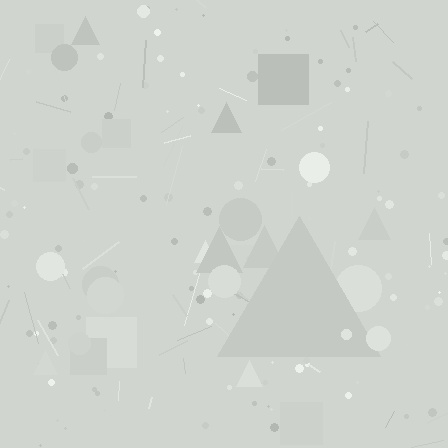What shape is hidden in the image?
A triangle is hidden in the image.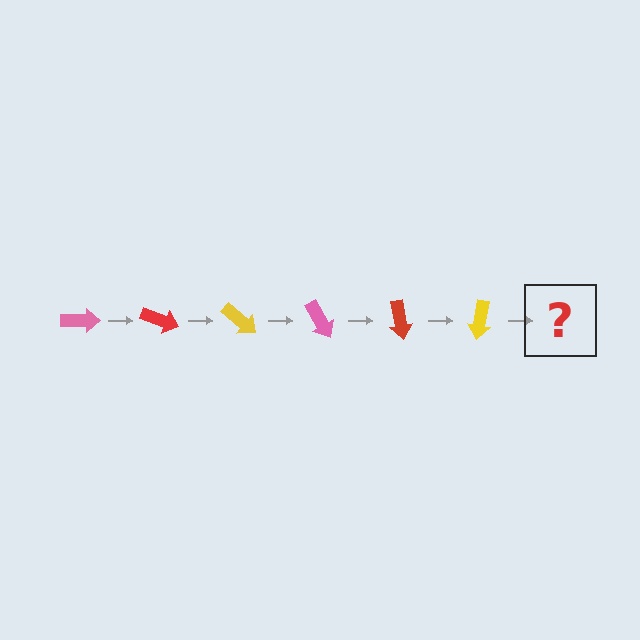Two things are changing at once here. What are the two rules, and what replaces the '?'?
The two rules are that it rotates 20 degrees each step and the color cycles through pink, red, and yellow. The '?' should be a pink arrow, rotated 120 degrees from the start.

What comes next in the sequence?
The next element should be a pink arrow, rotated 120 degrees from the start.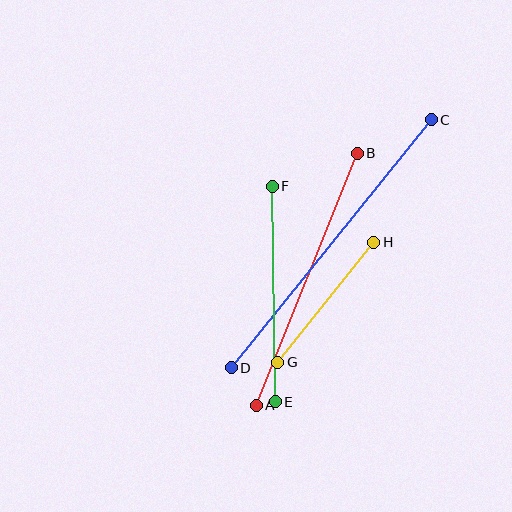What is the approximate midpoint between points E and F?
The midpoint is at approximately (274, 294) pixels.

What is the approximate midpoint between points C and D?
The midpoint is at approximately (331, 244) pixels.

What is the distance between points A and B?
The distance is approximately 271 pixels.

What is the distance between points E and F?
The distance is approximately 216 pixels.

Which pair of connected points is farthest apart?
Points C and D are farthest apart.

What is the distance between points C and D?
The distance is approximately 319 pixels.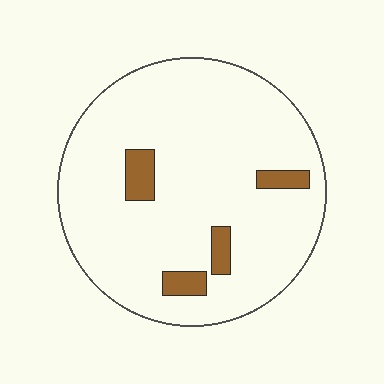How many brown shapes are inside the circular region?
4.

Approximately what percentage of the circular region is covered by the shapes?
Approximately 10%.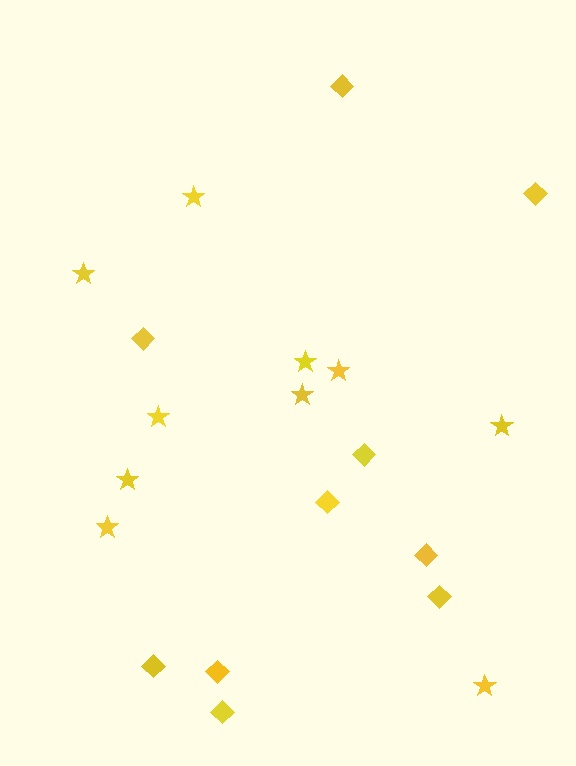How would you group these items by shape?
There are 2 groups: one group of stars (10) and one group of diamonds (10).